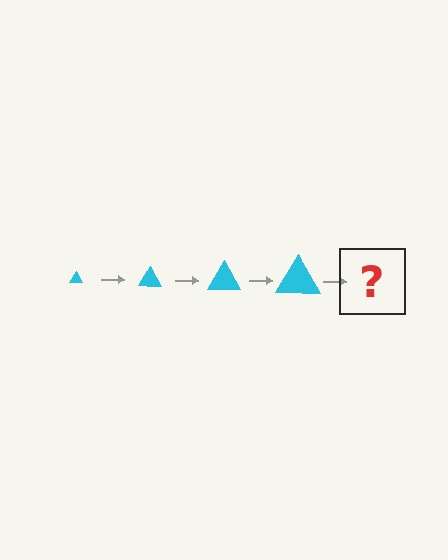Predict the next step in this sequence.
The next step is a cyan triangle, larger than the previous one.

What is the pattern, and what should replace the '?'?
The pattern is that the triangle gets progressively larger each step. The '?' should be a cyan triangle, larger than the previous one.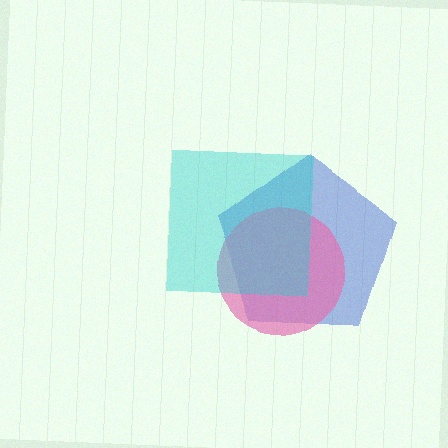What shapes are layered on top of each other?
The layered shapes are: a blue pentagon, a pink circle, a cyan square.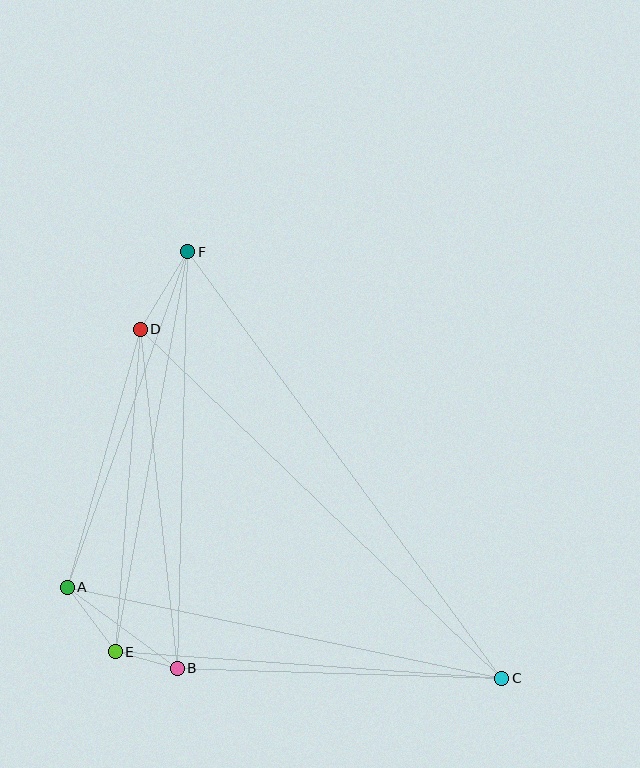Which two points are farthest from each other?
Points C and F are farthest from each other.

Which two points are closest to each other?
Points B and E are closest to each other.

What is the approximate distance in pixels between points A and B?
The distance between A and B is approximately 136 pixels.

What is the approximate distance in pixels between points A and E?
The distance between A and E is approximately 80 pixels.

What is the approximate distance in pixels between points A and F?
The distance between A and F is approximately 357 pixels.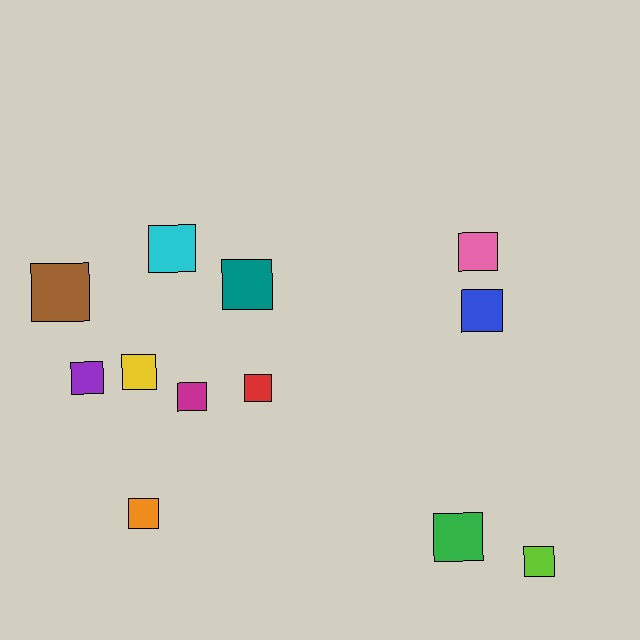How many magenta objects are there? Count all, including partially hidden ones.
There is 1 magenta object.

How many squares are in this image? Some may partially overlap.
There are 12 squares.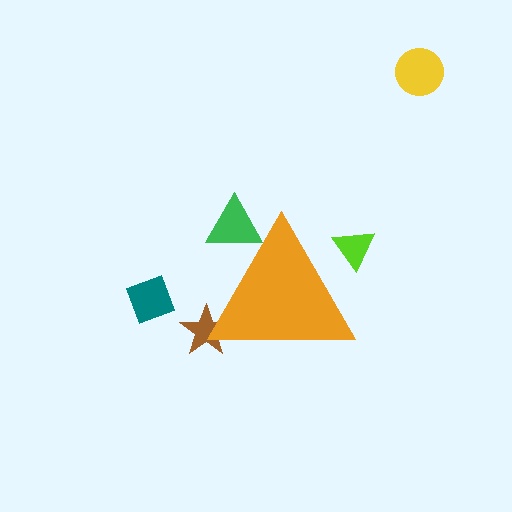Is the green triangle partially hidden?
Yes, the green triangle is partially hidden behind the orange triangle.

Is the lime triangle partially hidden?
Yes, the lime triangle is partially hidden behind the orange triangle.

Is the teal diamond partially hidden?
No, the teal diamond is fully visible.